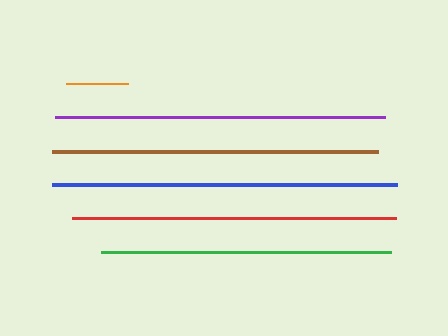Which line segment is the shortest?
The orange line is the shortest at approximately 62 pixels.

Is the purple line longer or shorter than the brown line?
The purple line is longer than the brown line.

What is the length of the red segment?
The red segment is approximately 324 pixels long.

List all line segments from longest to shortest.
From longest to shortest: blue, purple, brown, red, green, orange.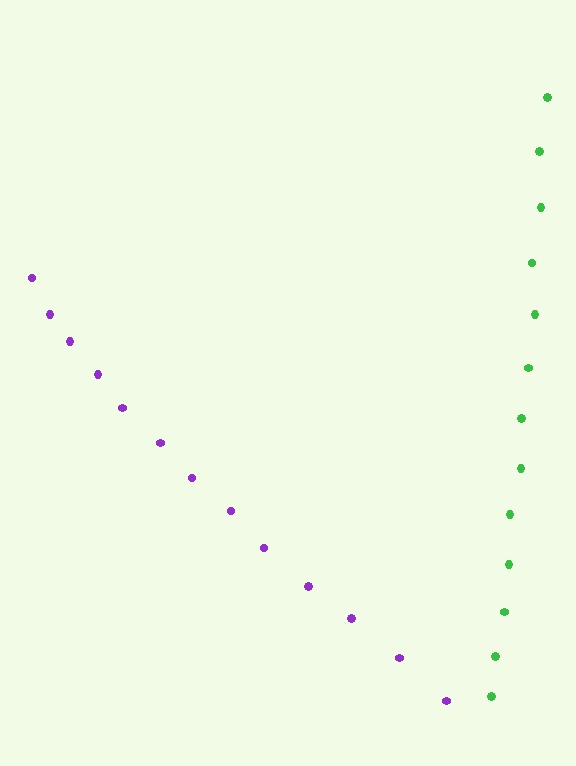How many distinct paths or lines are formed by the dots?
There are 2 distinct paths.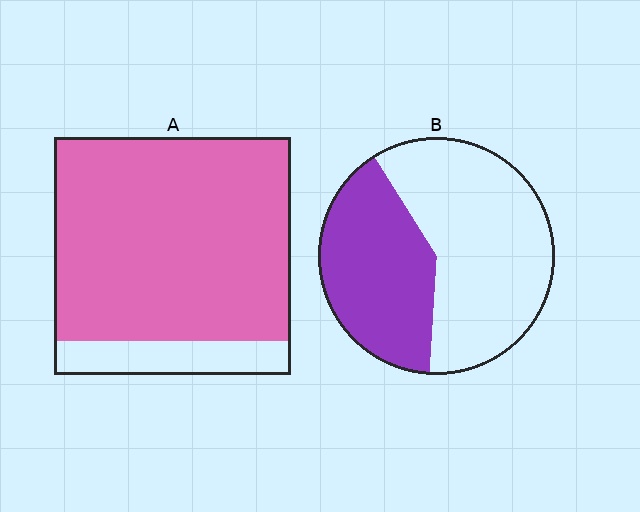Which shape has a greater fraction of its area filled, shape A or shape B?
Shape A.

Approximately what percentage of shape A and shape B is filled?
A is approximately 85% and B is approximately 40%.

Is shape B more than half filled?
No.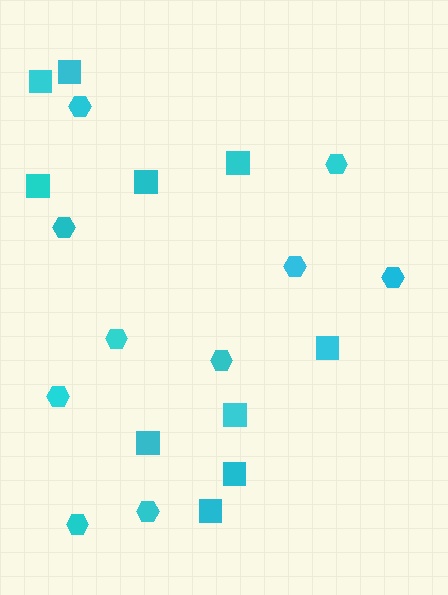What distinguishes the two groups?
There are 2 groups: one group of hexagons (10) and one group of squares (10).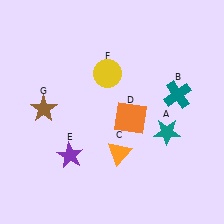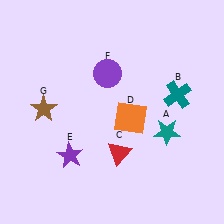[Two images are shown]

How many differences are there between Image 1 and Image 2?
There are 2 differences between the two images.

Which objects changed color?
C changed from orange to red. F changed from yellow to purple.